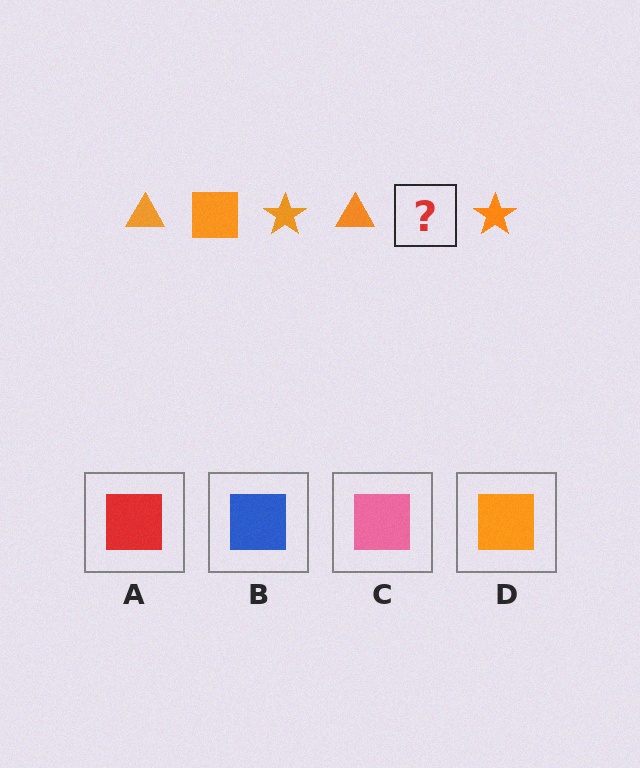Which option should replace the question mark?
Option D.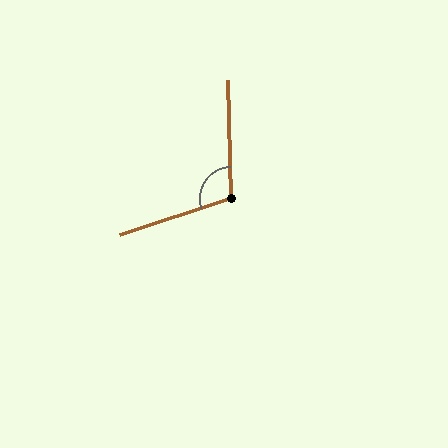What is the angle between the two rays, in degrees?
Approximately 107 degrees.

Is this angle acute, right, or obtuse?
It is obtuse.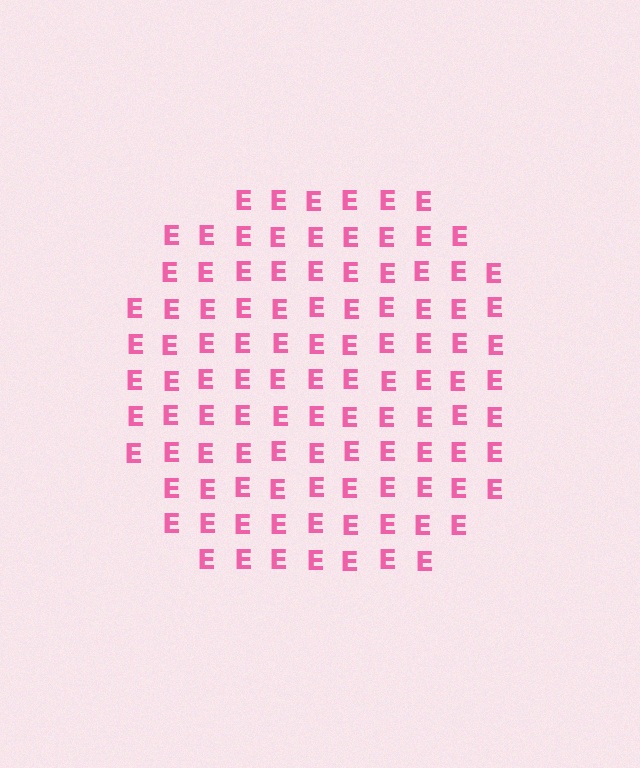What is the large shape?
The large shape is a circle.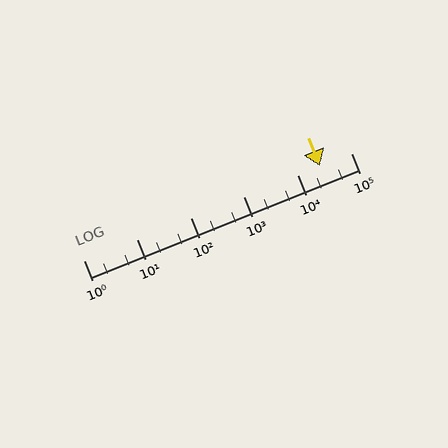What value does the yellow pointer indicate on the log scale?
The pointer indicates approximately 26000.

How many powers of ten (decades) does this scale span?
The scale spans 5 decades, from 1 to 100000.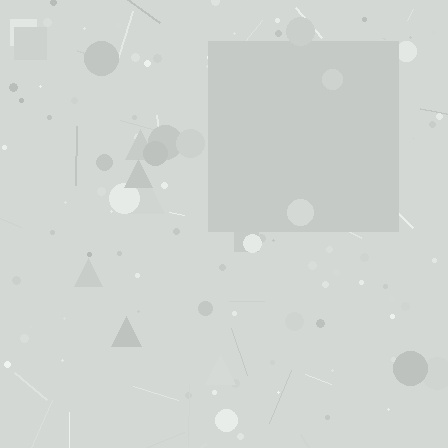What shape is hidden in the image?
A square is hidden in the image.